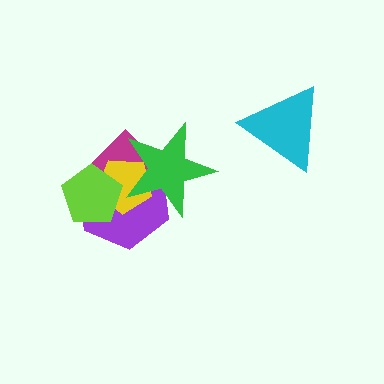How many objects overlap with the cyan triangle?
0 objects overlap with the cyan triangle.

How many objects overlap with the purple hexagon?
4 objects overlap with the purple hexagon.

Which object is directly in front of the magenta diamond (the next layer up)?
The yellow pentagon is directly in front of the magenta diamond.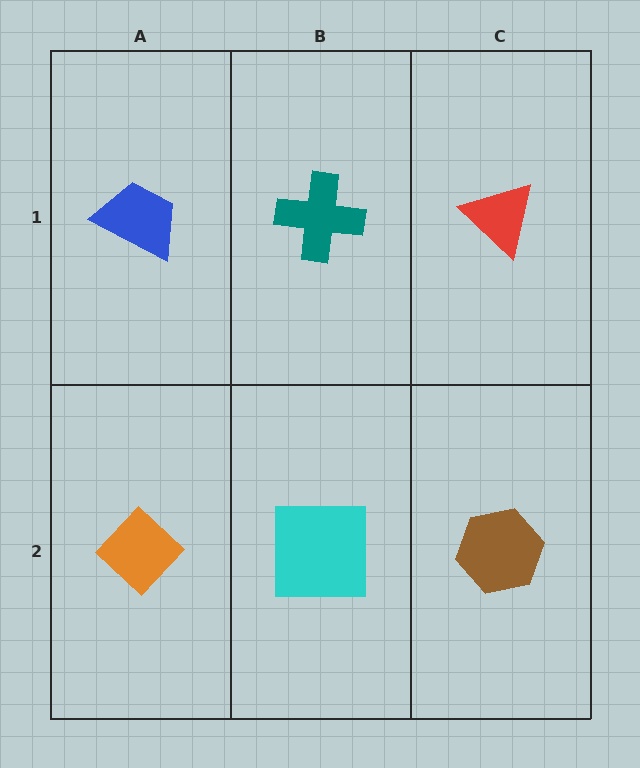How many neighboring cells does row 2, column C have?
2.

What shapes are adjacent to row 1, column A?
An orange diamond (row 2, column A), a teal cross (row 1, column B).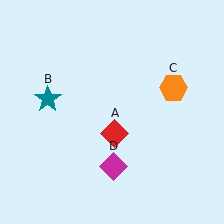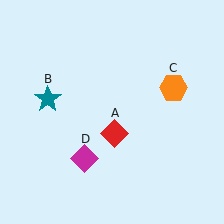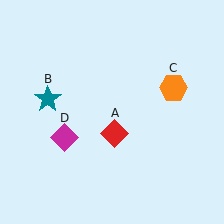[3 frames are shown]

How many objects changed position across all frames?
1 object changed position: magenta diamond (object D).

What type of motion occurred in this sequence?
The magenta diamond (object D) rotated clockwise around the center of the scene.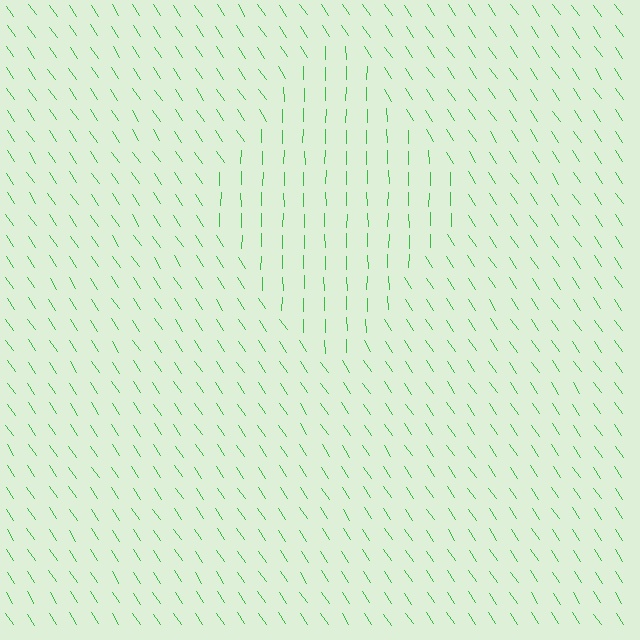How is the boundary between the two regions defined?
The boundary is defined purely by a change in line orientation (approximately 34 degrees difference). All lines are the same color and thickness.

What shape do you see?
I see a diamond.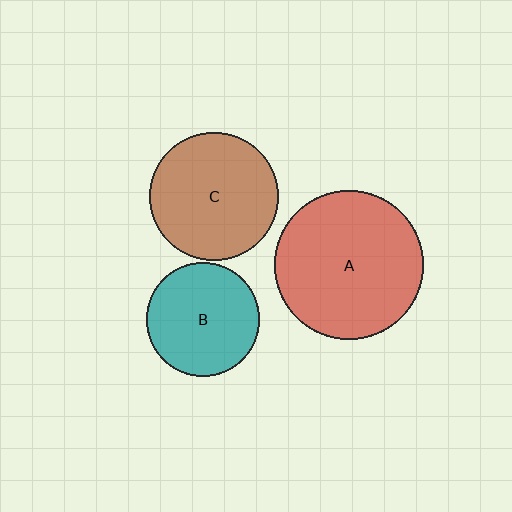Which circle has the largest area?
Circle A (red).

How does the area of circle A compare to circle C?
Approximately 1.4 times.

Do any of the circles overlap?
No, none of the circles overlap.